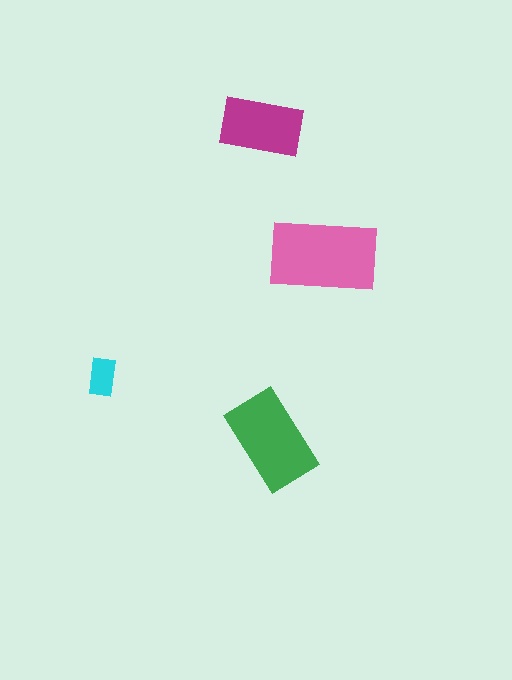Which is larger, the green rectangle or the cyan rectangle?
The green one.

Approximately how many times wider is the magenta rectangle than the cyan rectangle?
About 2 times wider.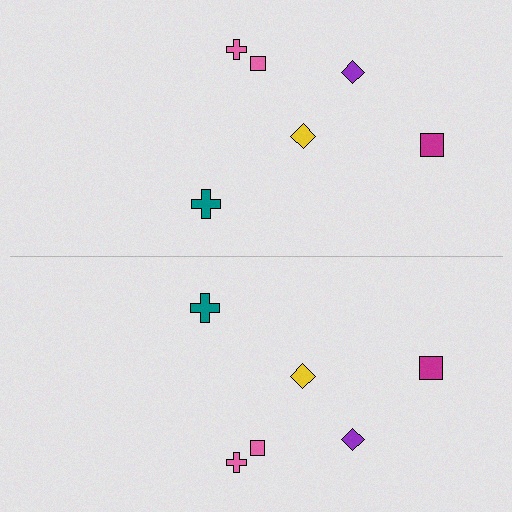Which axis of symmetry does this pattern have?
The pattern has a horizontal axis of symmetry running through the center of the image.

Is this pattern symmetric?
Yes, this pattern has bilateral (reflection) symmetry.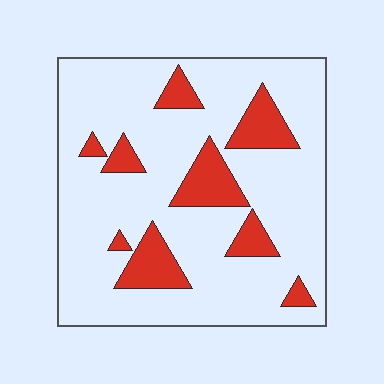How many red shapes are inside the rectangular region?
9.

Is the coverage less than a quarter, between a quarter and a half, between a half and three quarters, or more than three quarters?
Less than a quarter.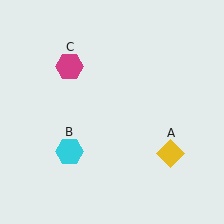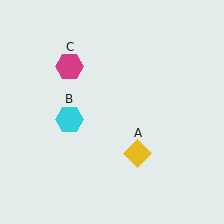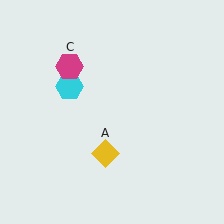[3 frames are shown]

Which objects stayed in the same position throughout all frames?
Magenta hexagon (object C) remained stationary.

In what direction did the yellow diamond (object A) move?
The yellow diamond (object A) moved left.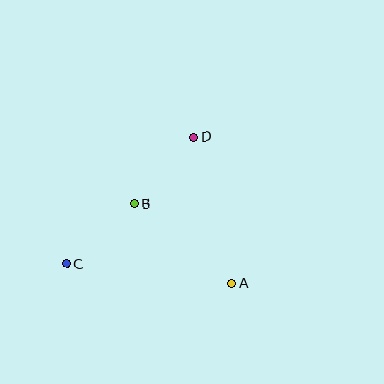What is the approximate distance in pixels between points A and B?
The distance between A and B is approximately 126 pixels.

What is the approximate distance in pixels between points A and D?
The distance between A and D is approximately 152 pixels.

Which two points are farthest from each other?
Points C and D are farthest from each other.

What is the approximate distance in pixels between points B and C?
The distance between B and C is approximately 91 pixels.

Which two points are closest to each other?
Points B and D are closest to each other.